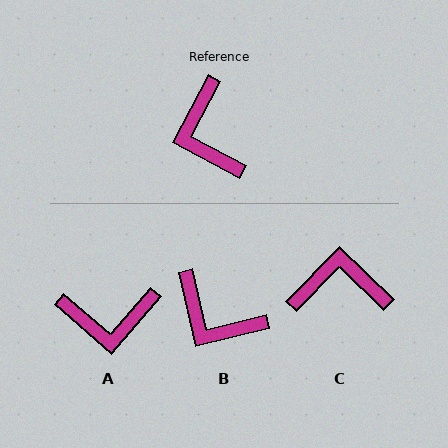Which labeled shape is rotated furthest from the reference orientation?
C, about 106 degrees away.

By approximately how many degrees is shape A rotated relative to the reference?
Approximately 77 degrees counter-clockwise.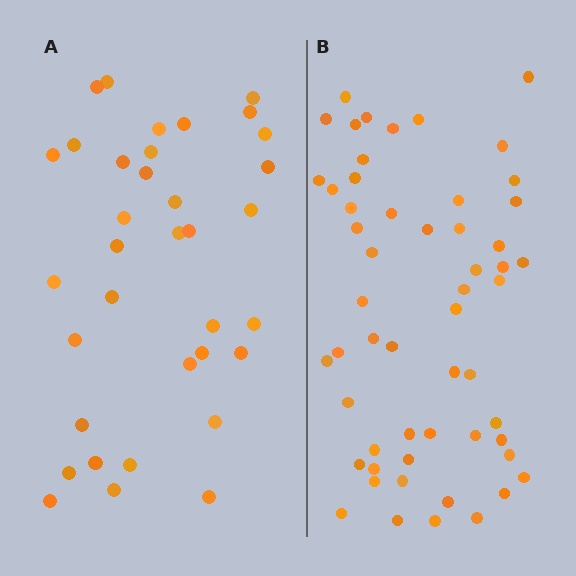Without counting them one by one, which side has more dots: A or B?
Region B (the right region) has more dots.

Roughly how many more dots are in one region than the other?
Region B has approximately 20 more dots than region A.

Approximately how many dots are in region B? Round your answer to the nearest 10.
About 60 dots. (The exact count is 55, which rounds to 60.)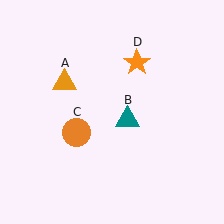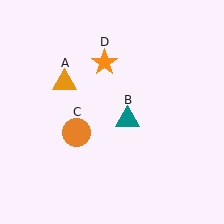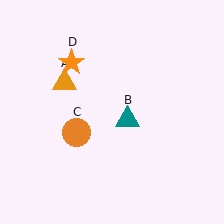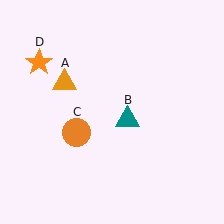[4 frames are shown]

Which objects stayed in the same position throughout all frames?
Orange triangle (object A) and teal triangle (object B) and orange circle (object C) remained stationary.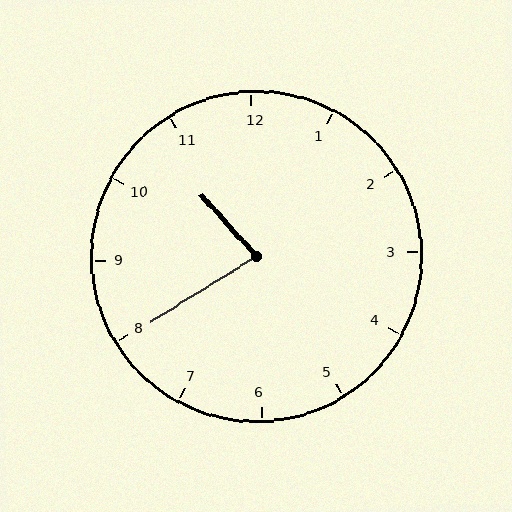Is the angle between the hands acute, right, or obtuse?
It is acute.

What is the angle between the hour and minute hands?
Approximately 80 degrees.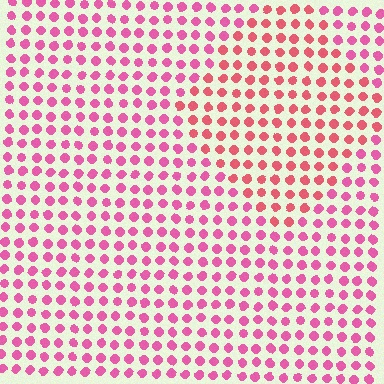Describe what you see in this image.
The image is filled with small pink elements in a uniform arrangement. A diamond-shaped region is visible where the elements are tinted to a slightly different hue, forming a subtle color boundary.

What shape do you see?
I see a diamond.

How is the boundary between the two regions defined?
The boundary is defined purely by a slight shift in hue (about 25 degrees). Spacing, size, and orientation are identical on both sides.